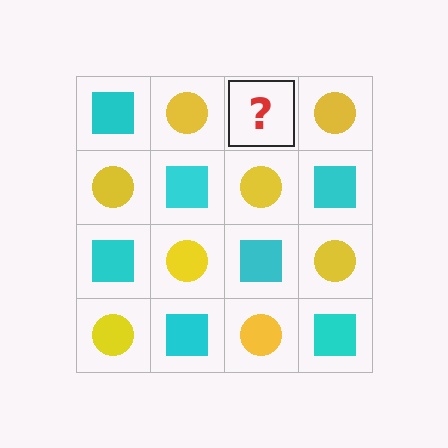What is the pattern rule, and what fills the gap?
The rule is that it alternates cyan square and yellow circle in a checkerboard pattern. The gap should be filled with a cyan square.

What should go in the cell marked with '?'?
The missing cell should contain a cyan square.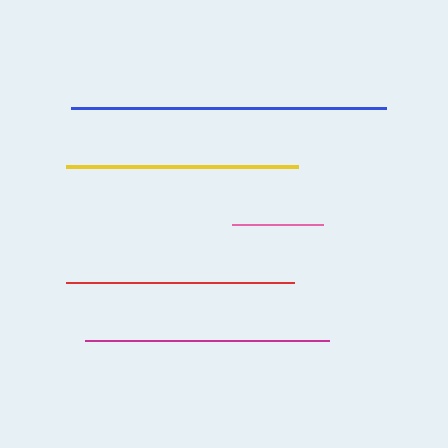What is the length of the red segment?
The red segment is approximately 229 pixels long.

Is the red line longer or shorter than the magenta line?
The magenta line is longer than the red line.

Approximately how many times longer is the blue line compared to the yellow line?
The blue line is approximately 1.4 times the length of the yellow line.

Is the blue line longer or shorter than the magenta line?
The blue line is longer than the magenta line.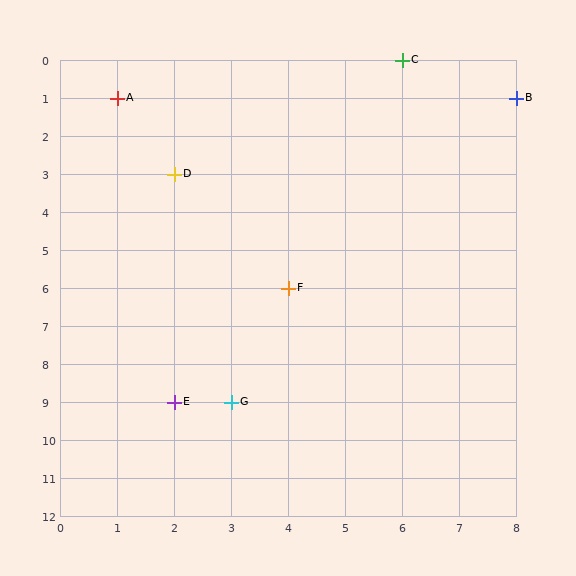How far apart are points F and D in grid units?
Points F and D are 2 columns and 3 rows apart (about 3.6 grid units diagonally).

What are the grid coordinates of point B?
Point B is at grid coordinates (8, 1).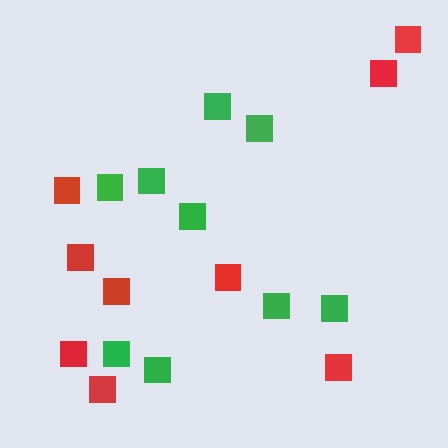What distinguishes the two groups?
There are 2 groups: one group of red squares (9) and one group of green squares (9).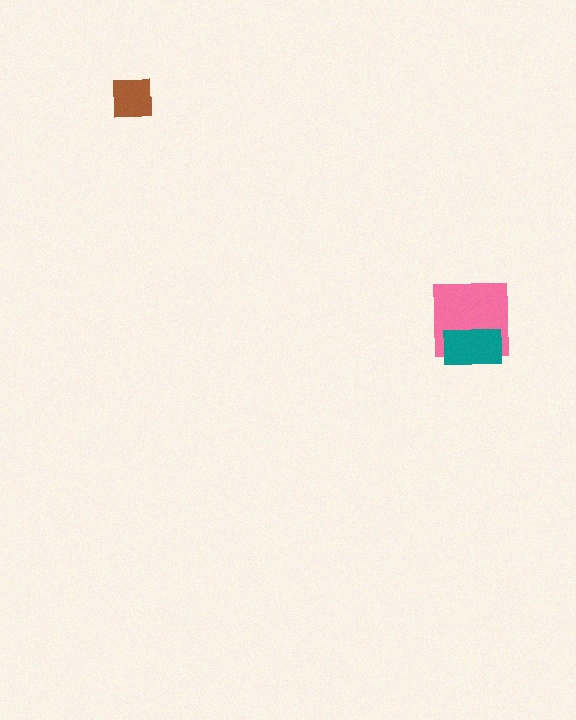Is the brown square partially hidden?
No, no other shape covers it.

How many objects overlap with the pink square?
1 object overlaps with the pink square.